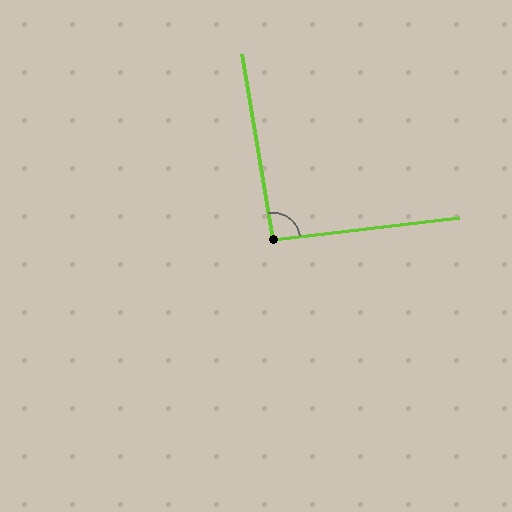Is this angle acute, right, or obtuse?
It is approximately a right angle.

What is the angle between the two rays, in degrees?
Approximately 93 degrees.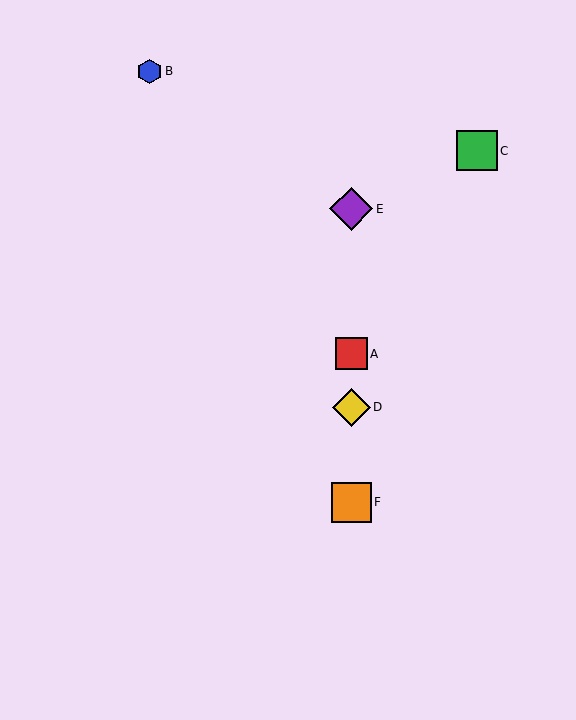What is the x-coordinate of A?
Object A is at x≈351.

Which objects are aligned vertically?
Objects A, D, E, F are aligned vertically.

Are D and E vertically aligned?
Yes, both are at x≈351.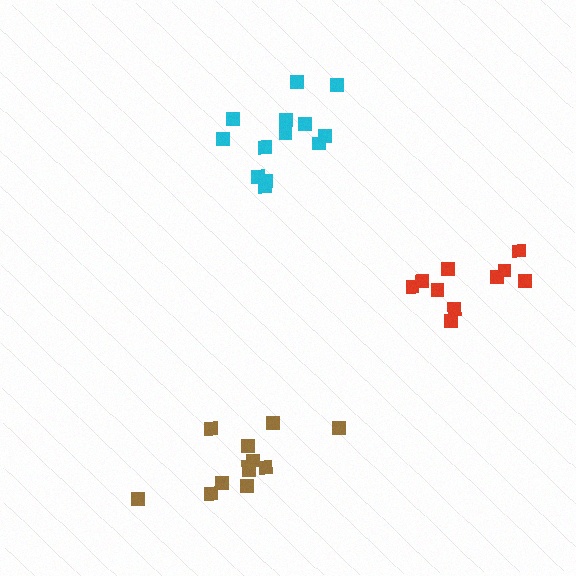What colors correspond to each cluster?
The clusters are colored: brown, cyan, red.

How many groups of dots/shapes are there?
There are 3 groups.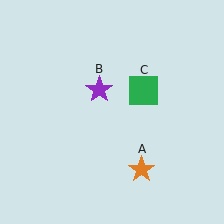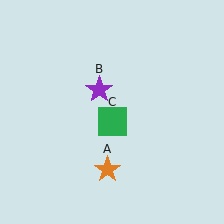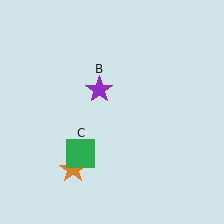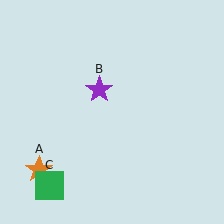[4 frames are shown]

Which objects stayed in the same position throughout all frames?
Purple star (object B) remained stationary.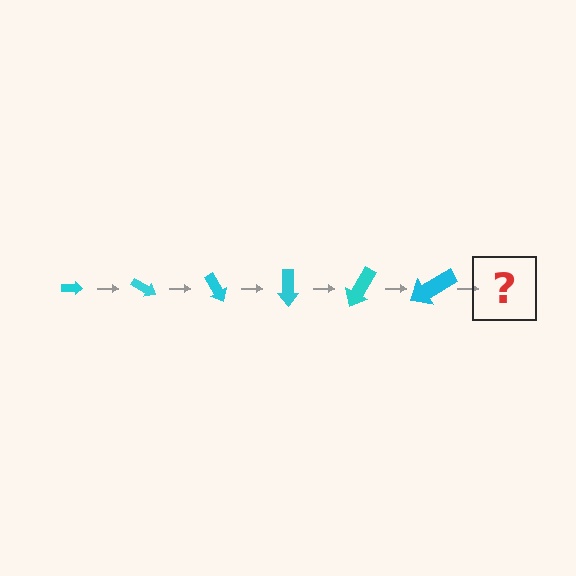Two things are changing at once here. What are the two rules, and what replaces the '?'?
The two rules are that the arrow grows larger each step and it rotates 30 degrees each step. The '?' should be an arrow, larger than the previous one and rotated 180 degrees from the start.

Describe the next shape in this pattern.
It should be an arrow, larger than the previous one and rotated 180 degrees from the start.